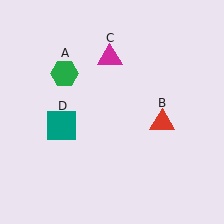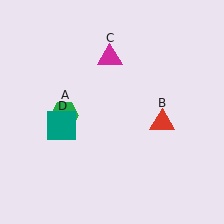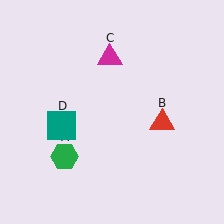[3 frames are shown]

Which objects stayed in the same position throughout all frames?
Red triangle (object B) and magenta triangle (object C) and teal square (object D) remained stationary.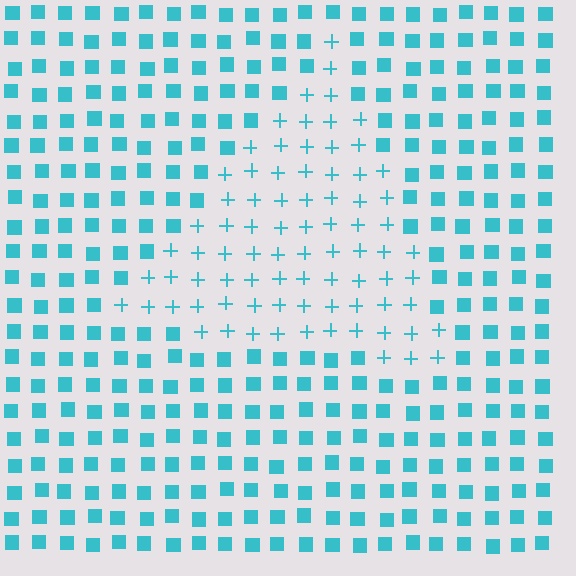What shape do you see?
I see a triangle.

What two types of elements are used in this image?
The image uses plus signs inside the triangle region and squares outside it.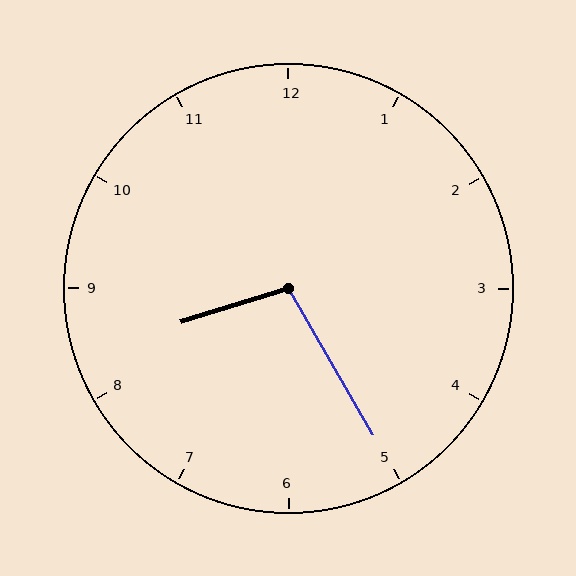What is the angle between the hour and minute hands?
Approximately 102 degrees.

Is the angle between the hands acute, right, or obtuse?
It is obtuse.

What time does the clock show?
8:25.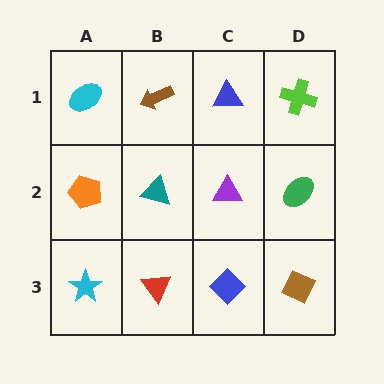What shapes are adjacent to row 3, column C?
A purple triangle (row 2, column C), a red triangle (row 3, column B), a brown diamond (row 3, column D).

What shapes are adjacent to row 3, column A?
An orange pentagon (row 2, column A), a red triangle (row 3, column B).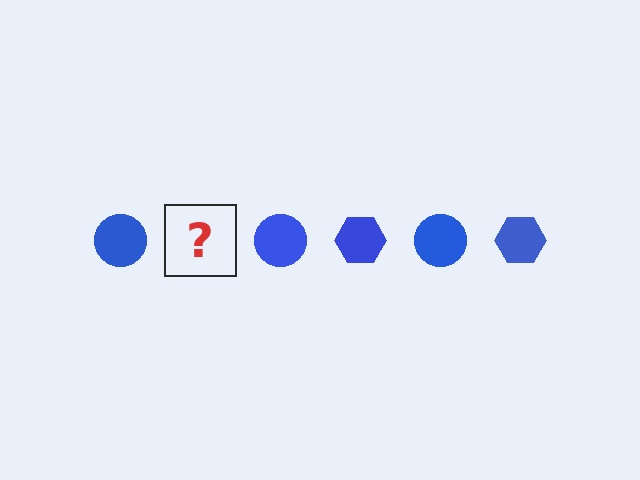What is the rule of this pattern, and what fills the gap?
The rule is that the pattern cycles through circle, hexagon shapes in blue. The gap should be filled with a blue hexagon.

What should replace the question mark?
The question mark should be replaced with a blue hexagon.